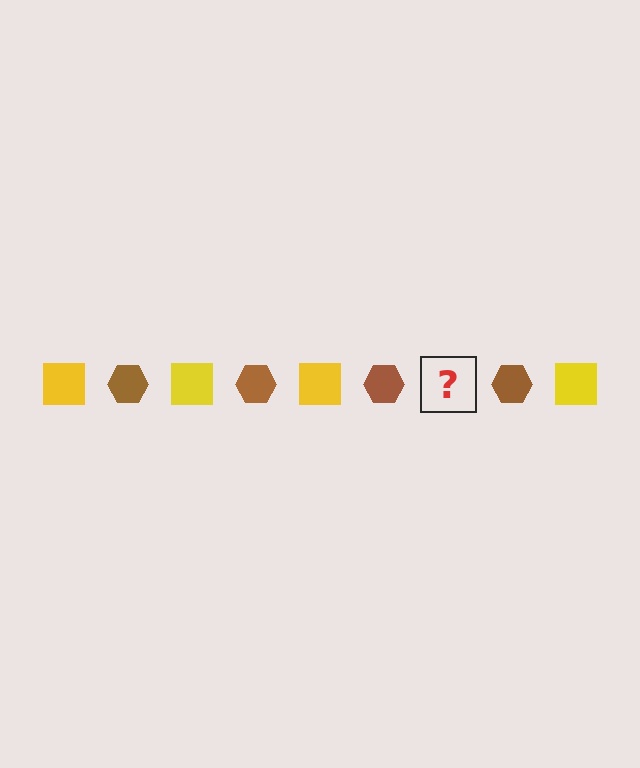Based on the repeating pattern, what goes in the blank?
The blank should be a yellow square.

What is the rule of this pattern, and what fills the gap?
The rule is that the pattern alternates between yellow square and brown hexagon. The gap should be filled with a yellow square.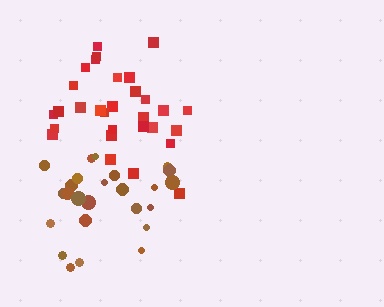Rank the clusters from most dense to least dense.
red, brown.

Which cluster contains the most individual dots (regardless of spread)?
Red (30).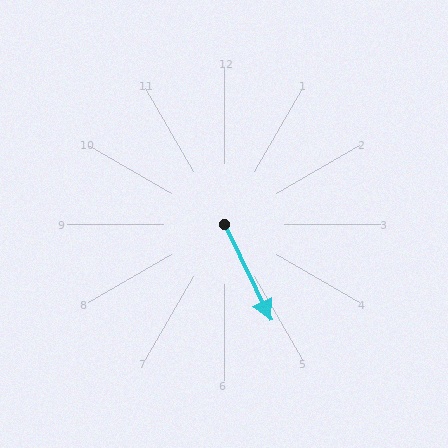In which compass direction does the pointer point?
Southeast.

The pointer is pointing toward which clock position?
Roughly 5 o'clock.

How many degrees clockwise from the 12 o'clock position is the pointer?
Approximately 154 degrees.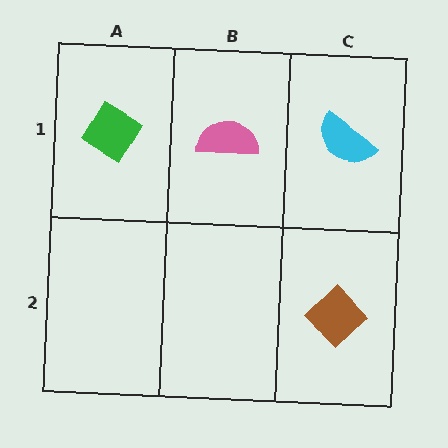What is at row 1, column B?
A pink semicircle.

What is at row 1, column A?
A green diamond.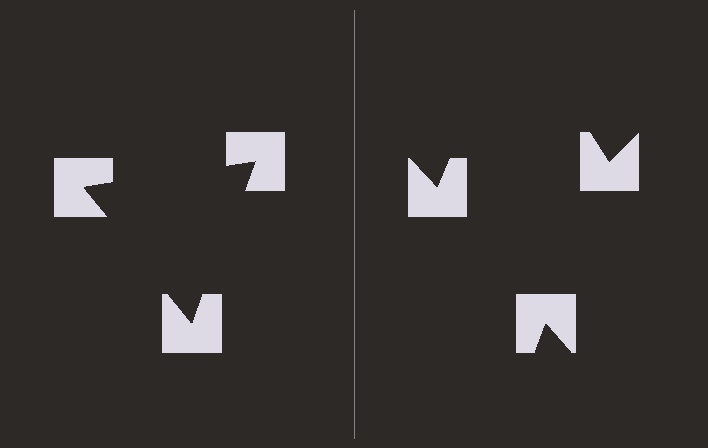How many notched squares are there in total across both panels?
6 — 3 on each side.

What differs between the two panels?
The notched squares are positioned identically on both sides; only the wedge orientations differ. On the left they align to a triangle; on the right they are misaligned.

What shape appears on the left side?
An illusory triangle.